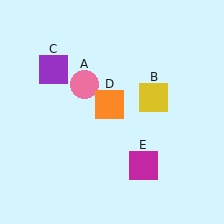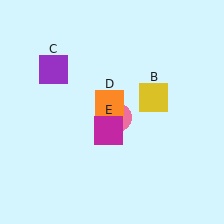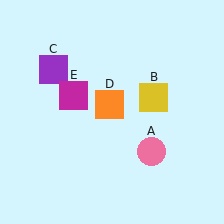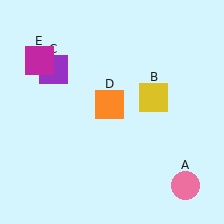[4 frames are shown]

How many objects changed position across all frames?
2 objects changed position: pink circle (object A), magenta square (object E).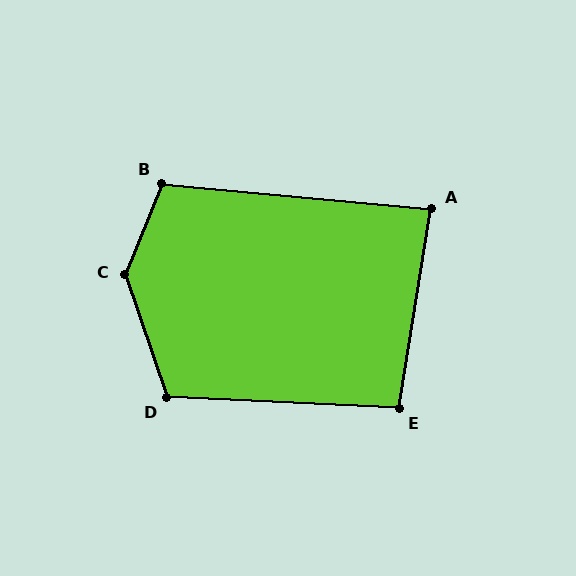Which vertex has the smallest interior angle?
A, at approximately 86 degrees.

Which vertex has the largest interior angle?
C, at approximately 139 degrees.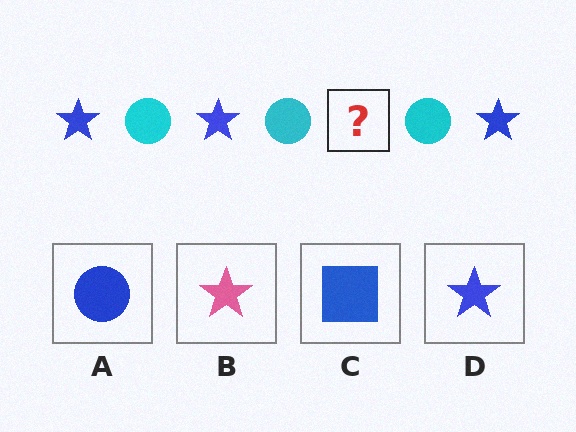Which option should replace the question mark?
Option D.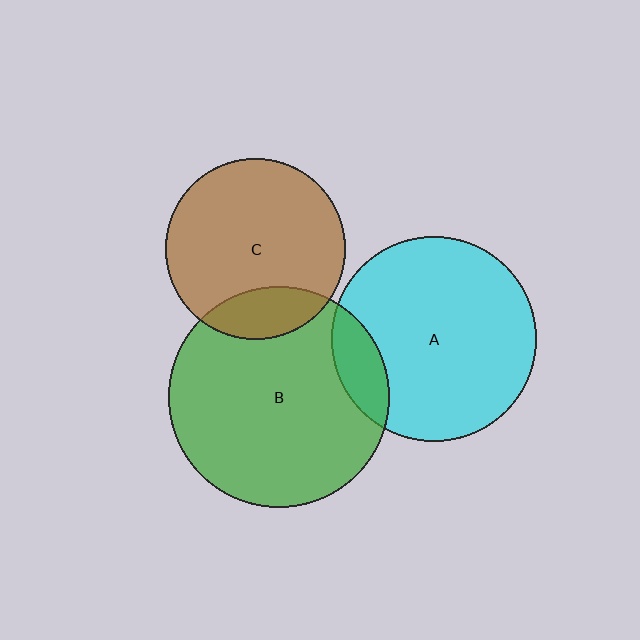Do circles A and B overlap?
Yes.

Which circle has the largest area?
Circle B (green).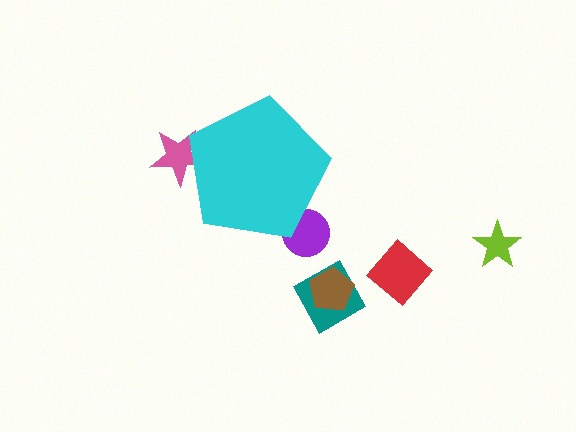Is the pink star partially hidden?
Yes, the pink star is partially hidden behind the cyan pentagon.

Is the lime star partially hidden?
No, the lime star is fully visible.